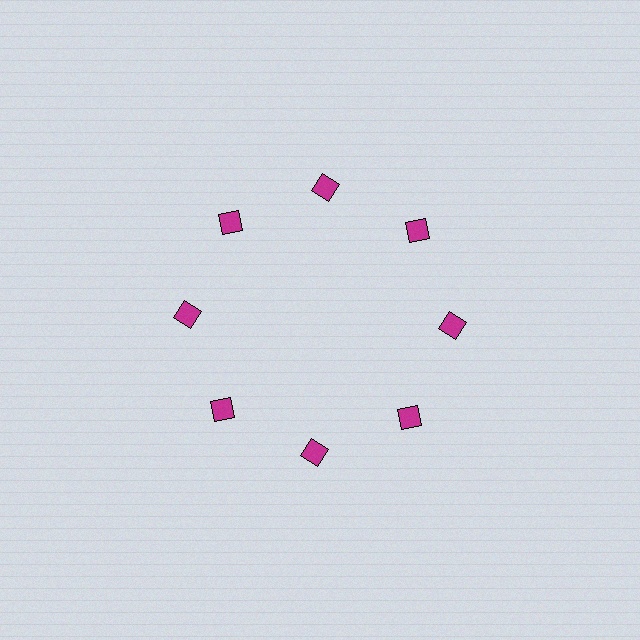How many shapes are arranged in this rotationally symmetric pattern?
There are 8 shapes, arranged in 8 groups of 1.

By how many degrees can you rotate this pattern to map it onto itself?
The pattern maps onto itself every 45 degrees of rotation.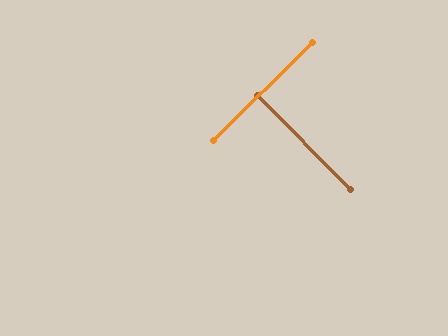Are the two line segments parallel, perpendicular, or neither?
Perpendicular — they meet at approximately 90°.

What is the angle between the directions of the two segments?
Approximately 90 degrees.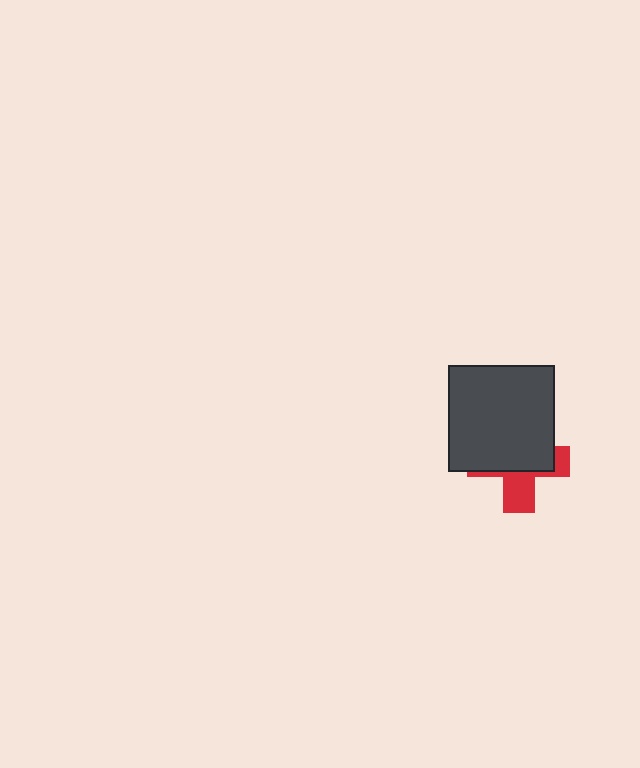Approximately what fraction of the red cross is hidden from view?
Roughly 62% of the red cross is hidden behind the dark gray square.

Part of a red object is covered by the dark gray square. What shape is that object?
It is a cross.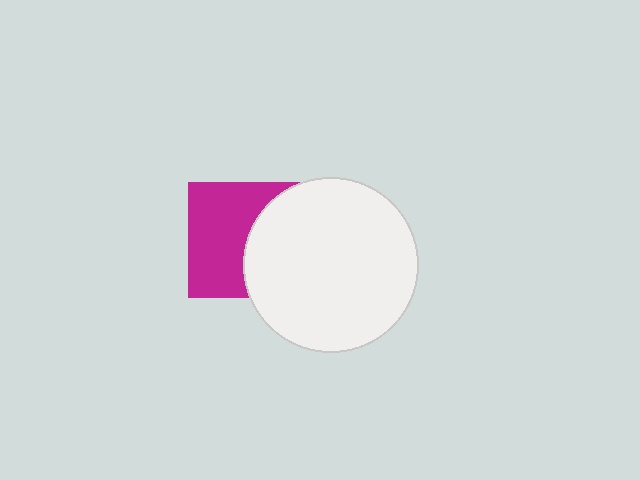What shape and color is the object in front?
The object in front is a white circle.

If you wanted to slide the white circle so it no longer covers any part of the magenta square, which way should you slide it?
Slide it right — that is the most direct way to separate the two shapes.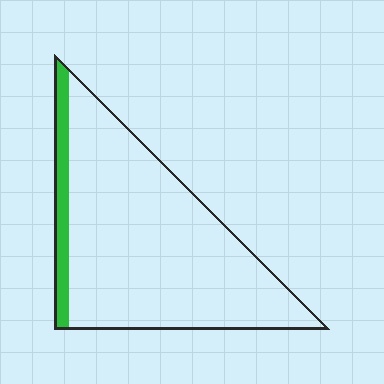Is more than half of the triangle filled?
No.